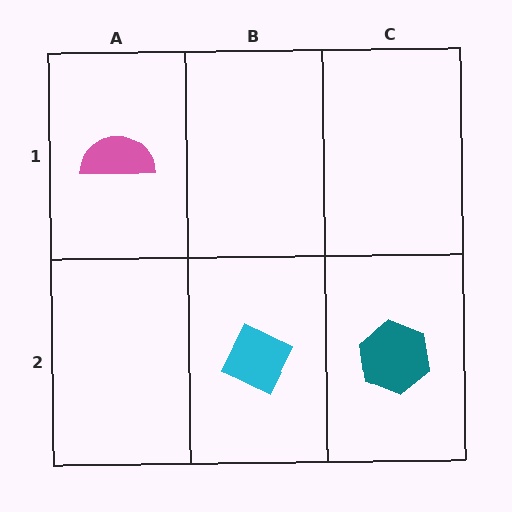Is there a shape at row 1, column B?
No, that cell is empty.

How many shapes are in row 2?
2 shapes.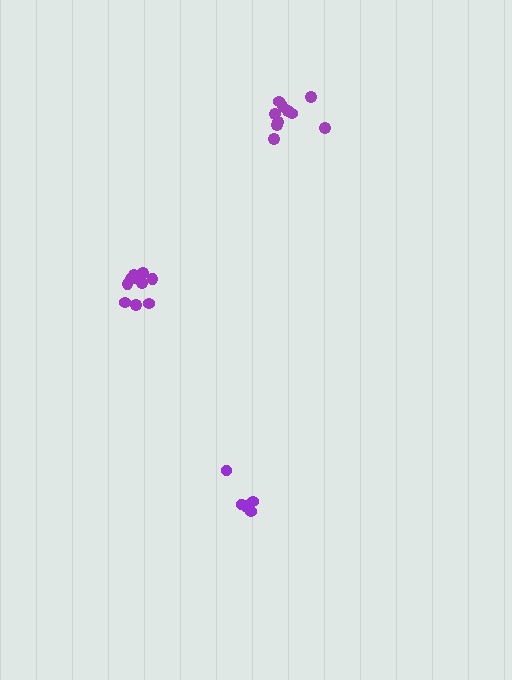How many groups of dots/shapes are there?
There are 3 groups.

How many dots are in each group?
Group 1: 5 dots, Group 2: 10 dots, Group 3: 10 dots (25 total).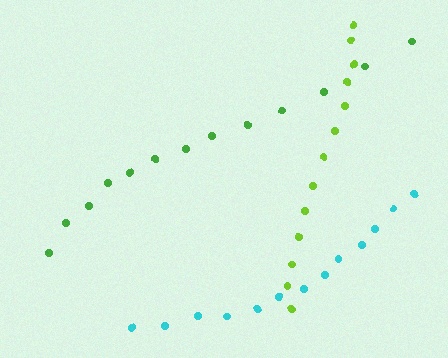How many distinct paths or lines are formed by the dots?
There are 3 distinct paths.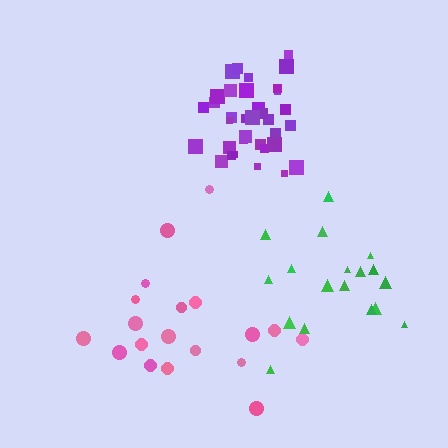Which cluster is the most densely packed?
Purple.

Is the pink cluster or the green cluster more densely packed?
Green.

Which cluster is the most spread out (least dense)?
Pink.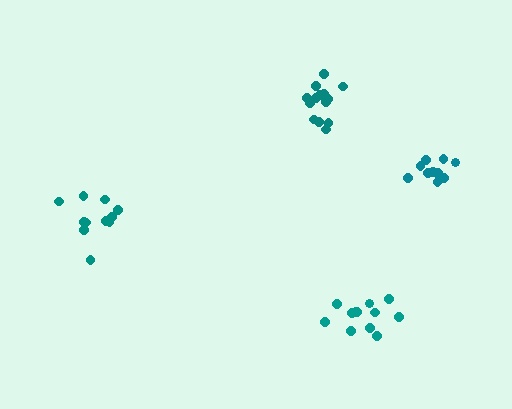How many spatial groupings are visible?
There are 4 spatial groupings.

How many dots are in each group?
Group 1: 11 dots, Group 2: 13 dots, Group 3: 14 dots, Group 4: 11 dots (49 total).